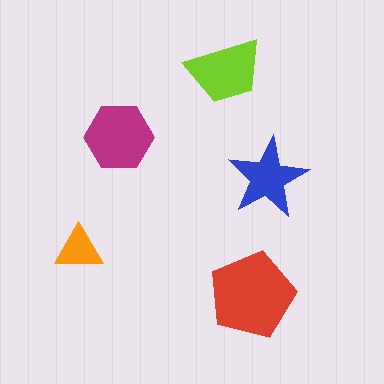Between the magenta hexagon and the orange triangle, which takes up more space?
The magenta hexagon.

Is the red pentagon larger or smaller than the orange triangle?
Larger.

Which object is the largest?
The red pentagon.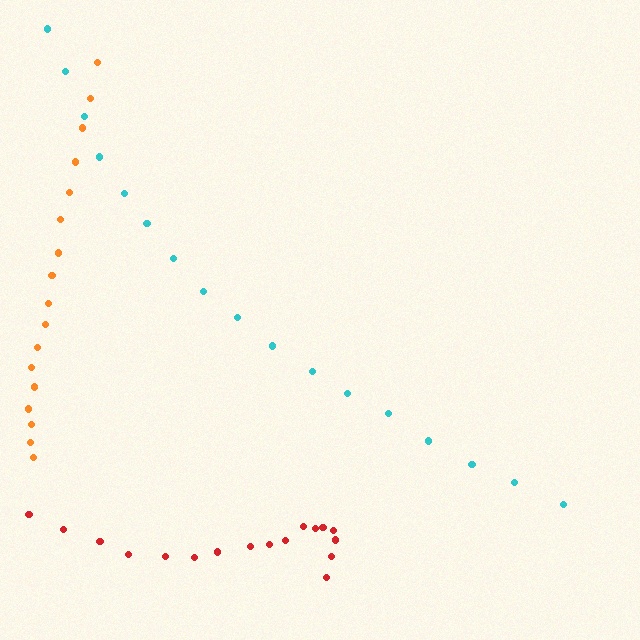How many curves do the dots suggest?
There are 3 distinct paths.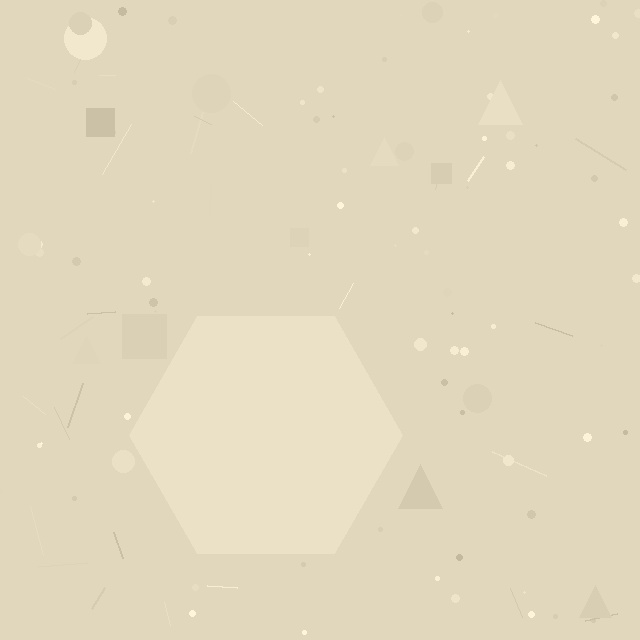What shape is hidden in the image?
A hexagon is hidden in the image.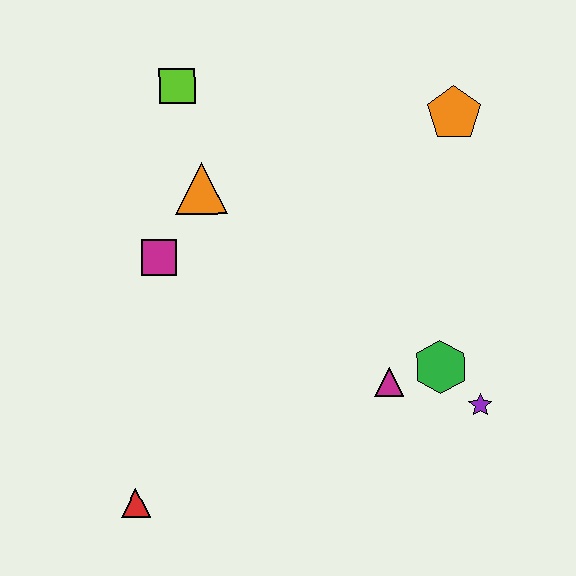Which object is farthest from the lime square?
The purple star is farthest from the lime square.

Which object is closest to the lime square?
The orange triangle is closest to the lime square.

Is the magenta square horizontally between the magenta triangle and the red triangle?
Yes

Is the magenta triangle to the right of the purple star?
No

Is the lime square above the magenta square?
Yes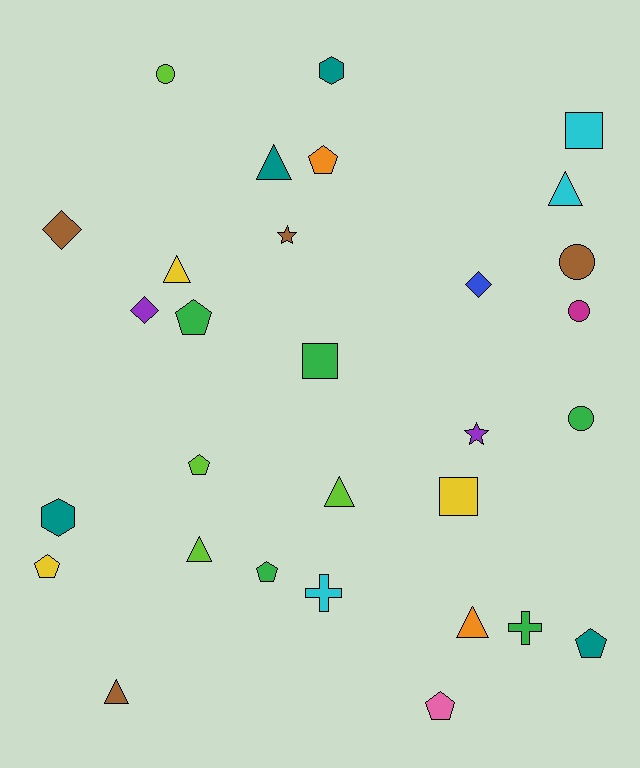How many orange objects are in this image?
There are 2 orange objects.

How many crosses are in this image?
There are 2 crosses.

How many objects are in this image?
There are 30 objects.